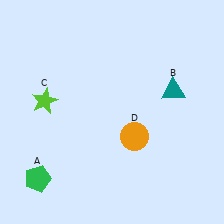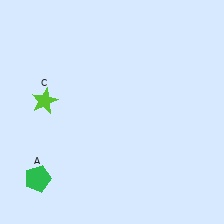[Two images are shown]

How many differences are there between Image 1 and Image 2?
There are 2 differences between the two images.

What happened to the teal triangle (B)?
The teal triangle (B) was removed in Image 2. It was in the top-right area of Image 1.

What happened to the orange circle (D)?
The orange circle (D) was removed in Image 2. It was in the bottom-right area of Image 1.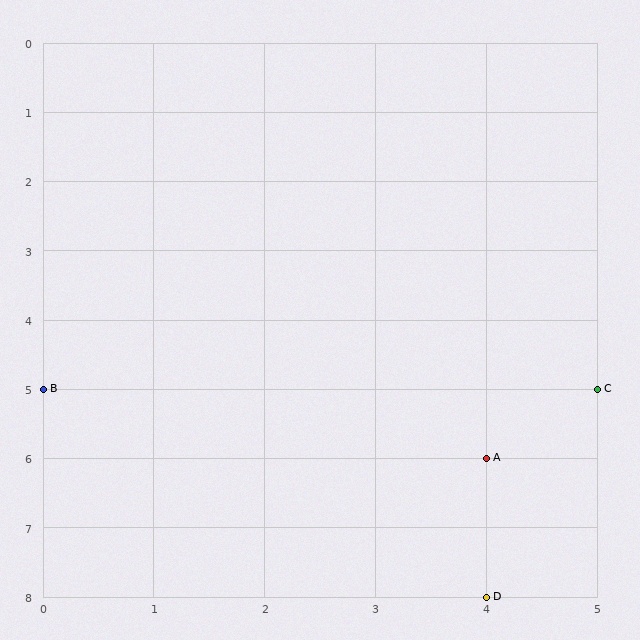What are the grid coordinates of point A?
Point A is at grid coordinates (4, 6).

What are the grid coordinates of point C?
Point C is at grid coordinates (5, 5).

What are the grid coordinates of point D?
Point D is at grid coordinates (4, 8).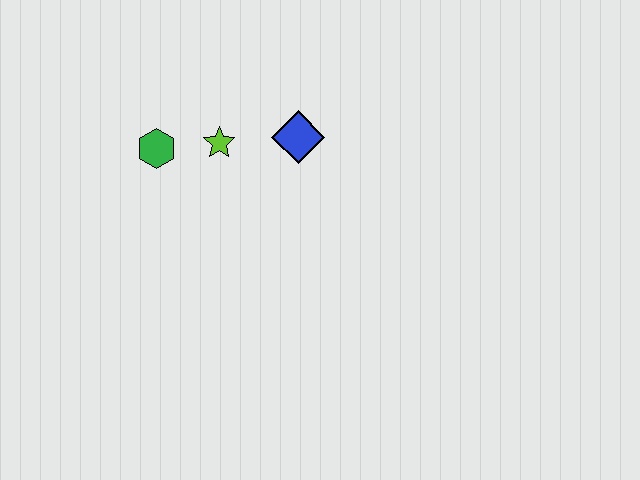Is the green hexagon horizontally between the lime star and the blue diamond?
No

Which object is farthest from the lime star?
The blue diamond is farthest from the lime star.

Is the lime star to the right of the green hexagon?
Yes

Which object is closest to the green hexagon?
The lime star is closest to the green hexagon.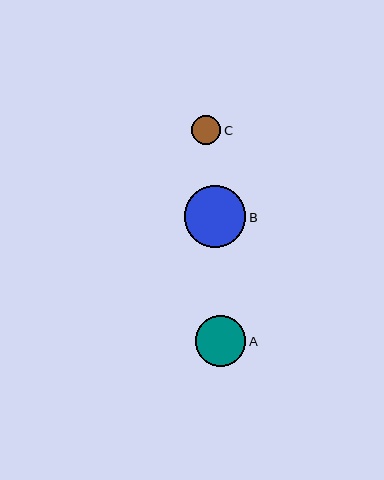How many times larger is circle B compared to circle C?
Circle B is approximately 2.1 times the size of circle C.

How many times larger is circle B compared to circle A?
Circle B is approximately 1.2 times the size of circle A.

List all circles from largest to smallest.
From largest to smallest: B, A, C.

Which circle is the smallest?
Circle C is the smallest with a size of approximately 29 pixels.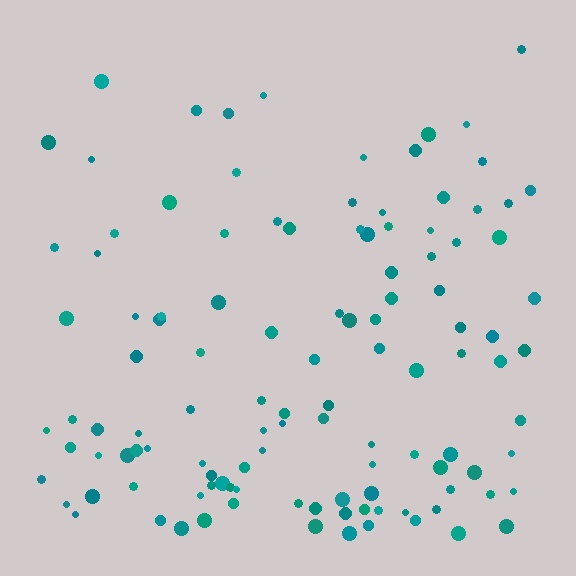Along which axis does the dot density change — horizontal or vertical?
Vertical.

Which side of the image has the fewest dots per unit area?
The top.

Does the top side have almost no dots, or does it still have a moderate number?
Still a moderate number, just noticeably fewer than the bottom.